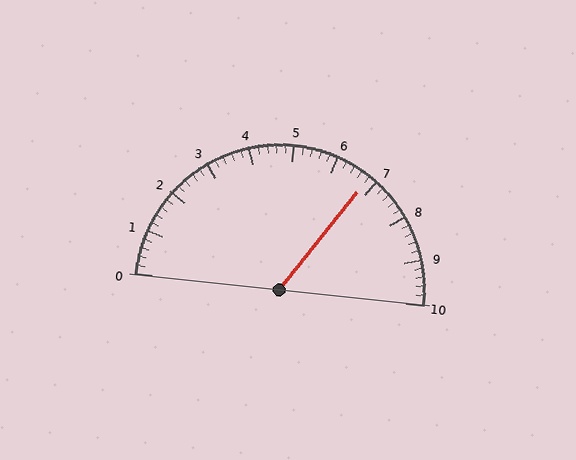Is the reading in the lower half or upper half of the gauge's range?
The reading is in the upper half of the range (0 to 10).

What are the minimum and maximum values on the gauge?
The gauge ranges from 0 to 10.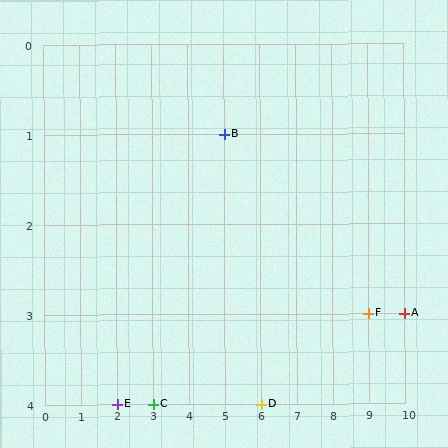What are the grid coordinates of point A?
Point A is at grid coordinates (10, 3).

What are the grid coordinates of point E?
Point E is at grid coordinates (2, 4).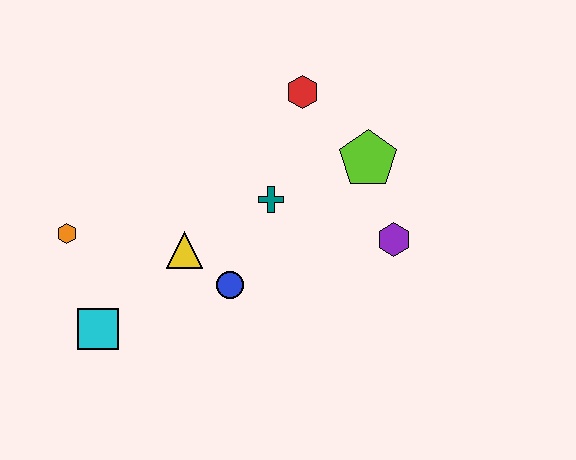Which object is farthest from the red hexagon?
The cyan square is farthest from the red hexagon.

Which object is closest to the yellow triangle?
The blue circle is closest to the yellow triangle.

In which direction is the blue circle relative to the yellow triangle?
The blue circle is to the right of the yellow triangle.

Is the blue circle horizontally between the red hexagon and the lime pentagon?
No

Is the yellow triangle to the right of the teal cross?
No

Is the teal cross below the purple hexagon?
No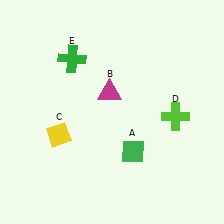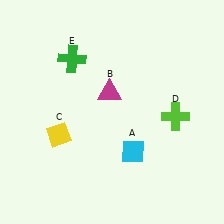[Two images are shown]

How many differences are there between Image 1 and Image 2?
There is 1 difference between the two images.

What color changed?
The diamond (A) changed from green in Image 1 to cyan in Image 2.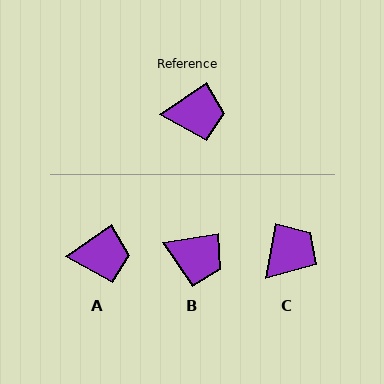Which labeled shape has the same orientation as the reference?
A.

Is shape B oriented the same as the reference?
No, it is off by about 26 degrees.